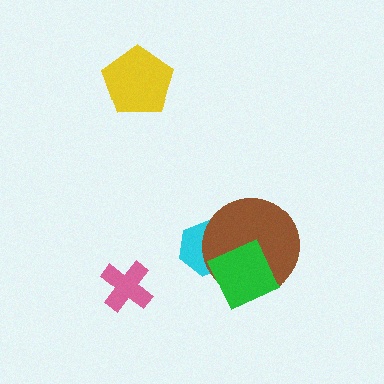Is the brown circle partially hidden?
Yes, it is partially covered by another shape.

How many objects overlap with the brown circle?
2 objects overlap with the brown circle.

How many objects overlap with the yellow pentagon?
0 objects overlap with the yellow pentagon.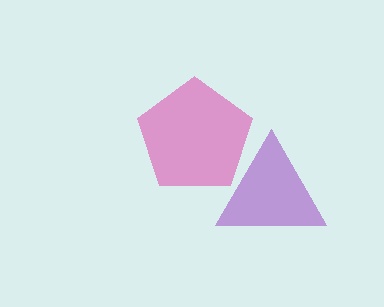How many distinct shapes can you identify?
There are 2 distinct shapes: a pink pentagon, a purple triangle.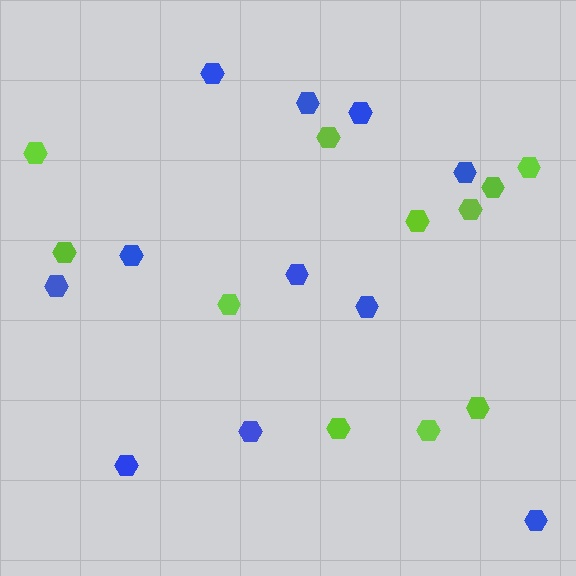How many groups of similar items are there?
There are 2 groups: one group of blue hexagons (11) and one group of lime hexagons (11).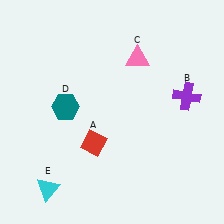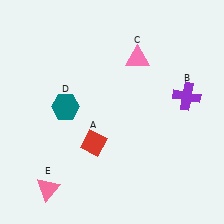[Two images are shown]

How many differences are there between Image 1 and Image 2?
There is 1 difference between the two images.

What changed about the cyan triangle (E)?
In Image 1, E is cyan. In Image 2, it changed to pink.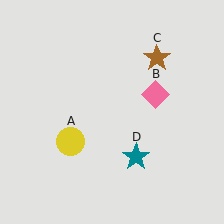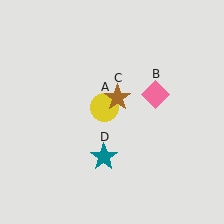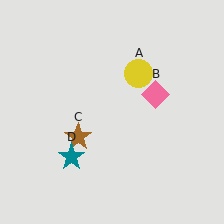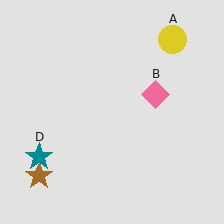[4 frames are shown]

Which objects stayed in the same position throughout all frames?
Pink diamond (object B) remained stationary.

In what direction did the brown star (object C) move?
The brown star (object C) moved down and to the left.